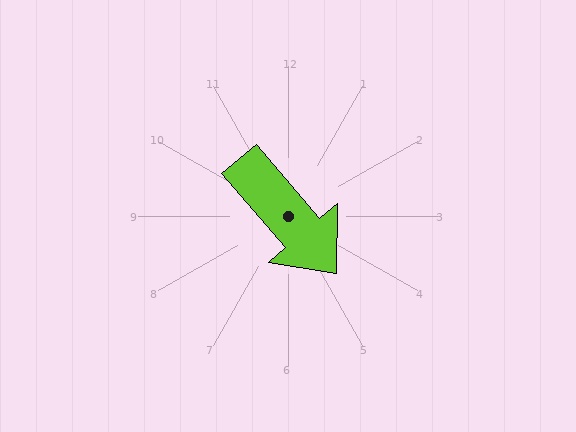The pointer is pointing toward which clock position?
Roughly 5 o'clock.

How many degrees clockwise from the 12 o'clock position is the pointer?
Approximately 140 degrees.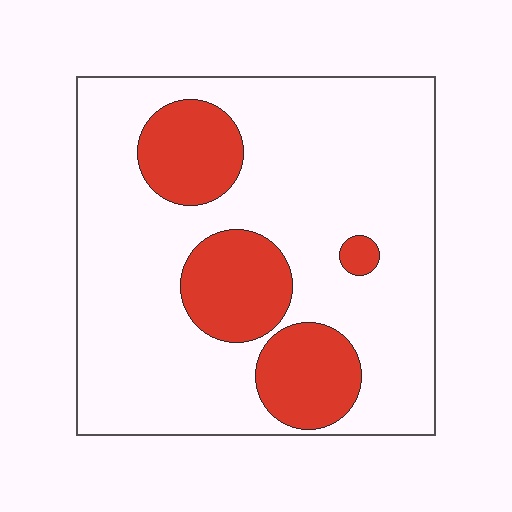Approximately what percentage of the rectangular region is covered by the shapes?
Approximately 25%.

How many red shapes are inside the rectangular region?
4.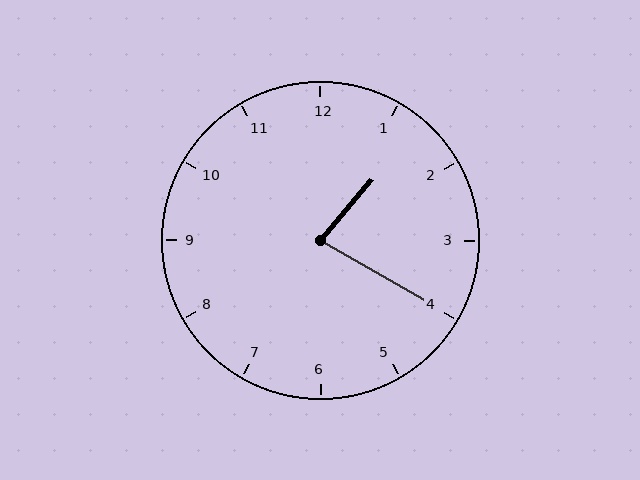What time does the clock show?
1:20.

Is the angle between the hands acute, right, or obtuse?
It is acute.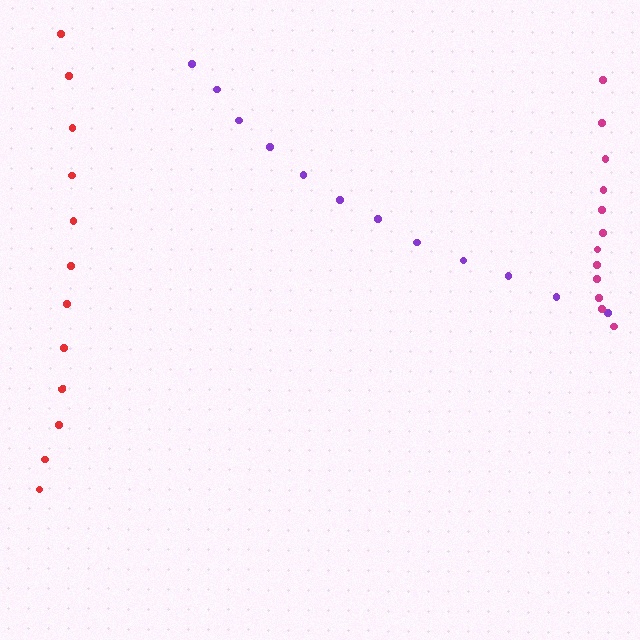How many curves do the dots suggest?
There are 3 distinct paths.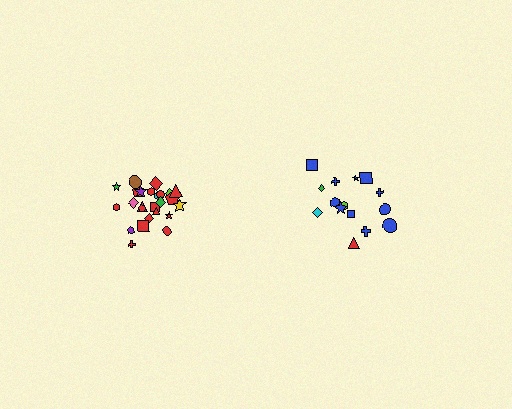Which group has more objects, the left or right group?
The left group.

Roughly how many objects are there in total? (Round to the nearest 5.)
Roughly 40 objects in total.